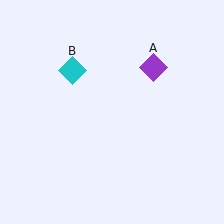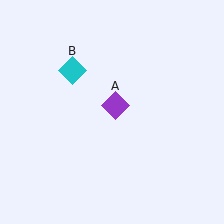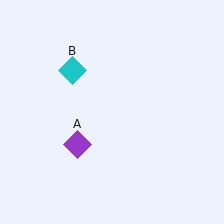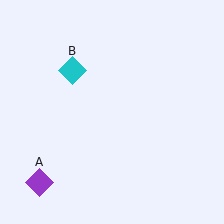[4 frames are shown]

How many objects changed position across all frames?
1 object changed position: purple diamond (object A).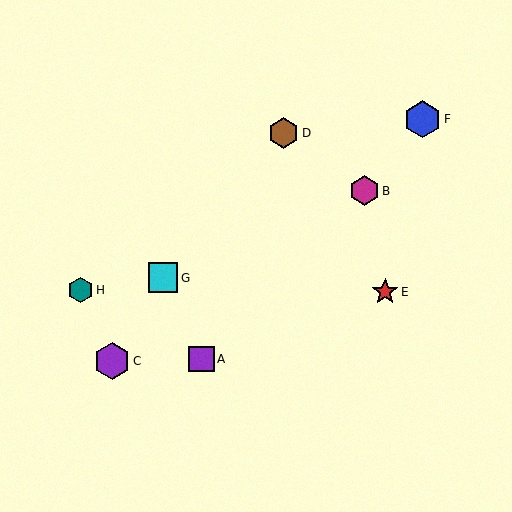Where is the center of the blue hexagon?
The center of the blue hexagon is at (422, 119).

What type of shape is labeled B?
Shape B is a magenta hexagon.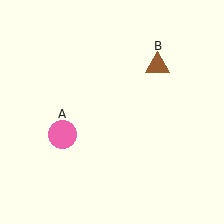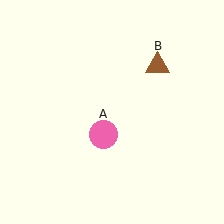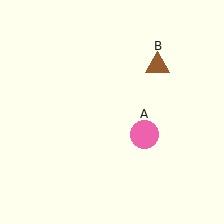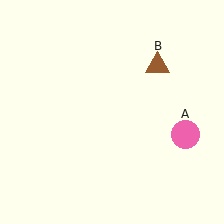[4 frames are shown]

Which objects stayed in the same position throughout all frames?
Brown triangle (object B) remained stationary.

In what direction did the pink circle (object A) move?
The pink circle (object A) moved right.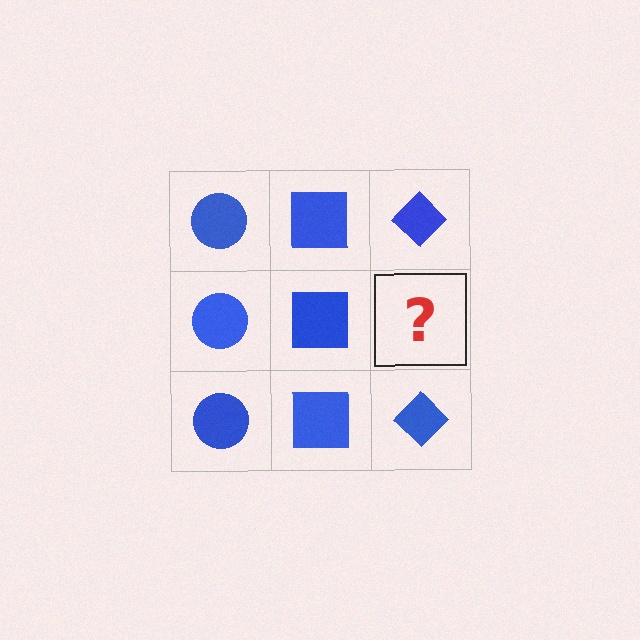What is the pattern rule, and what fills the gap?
The rule is that each column has a consistent shape. The gap should be filled with a blue diamond.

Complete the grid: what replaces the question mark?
The question mark should be replaced with a blue diamond.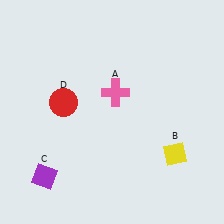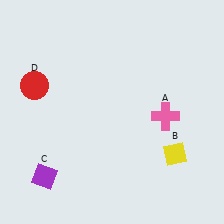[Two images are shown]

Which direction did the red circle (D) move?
The red circle (D) moved left.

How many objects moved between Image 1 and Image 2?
2 objects moved between the two images.